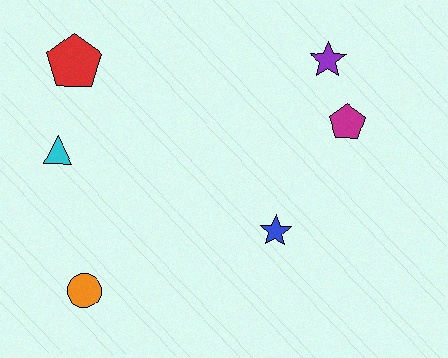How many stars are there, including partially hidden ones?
There are 2 stars.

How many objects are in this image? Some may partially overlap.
There are 6 objects.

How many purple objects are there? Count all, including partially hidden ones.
There is 1 purple object.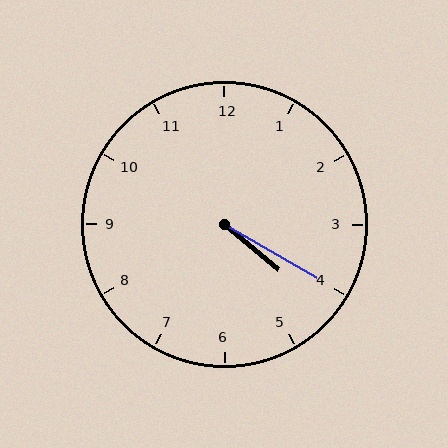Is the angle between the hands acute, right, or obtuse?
It is acute.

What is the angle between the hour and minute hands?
Approximately 10 degrees.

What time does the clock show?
4:20.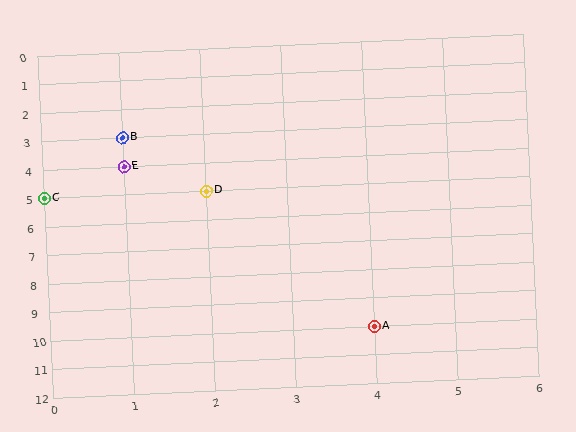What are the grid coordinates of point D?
Point D is at grid coordinates (2, 5).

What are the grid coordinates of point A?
Point A is at grid coordinates (4, 10).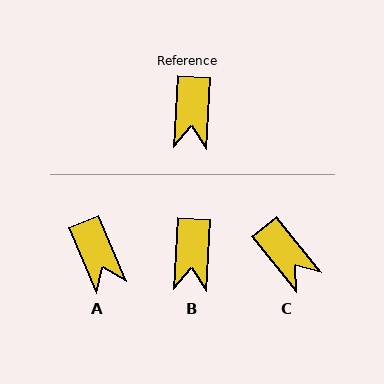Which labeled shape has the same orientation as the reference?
B.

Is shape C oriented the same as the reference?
No, it is off by about 42 degrees.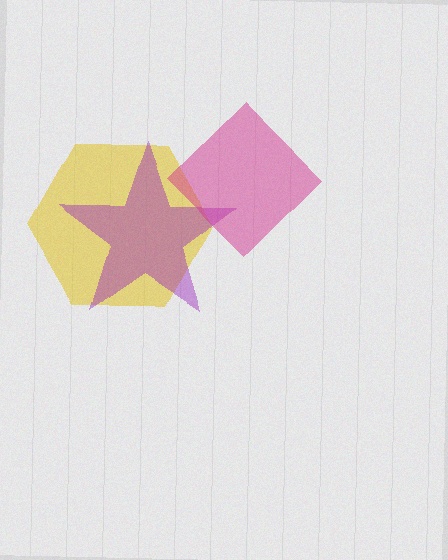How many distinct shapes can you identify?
There are 3 distinct shapes: a yellow hexagon, a purple star, a magenta diamond.